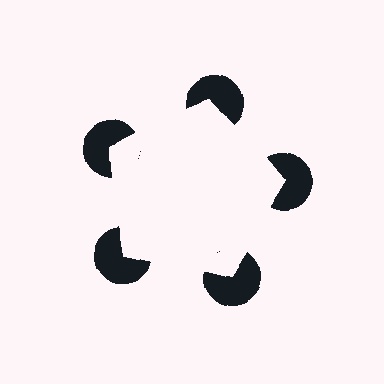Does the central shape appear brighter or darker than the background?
It typically appears slightly brighter than the background, even though no actual brightness change is drawn.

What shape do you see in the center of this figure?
An illusory pentagon — its edges are inferred from the aligned wedge cuts in the pac-man discs, not physically drawn.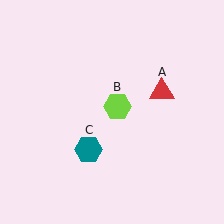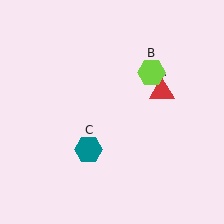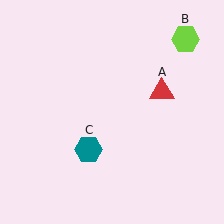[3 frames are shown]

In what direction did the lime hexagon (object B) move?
The lime hexagon (object B) moved up and to the right.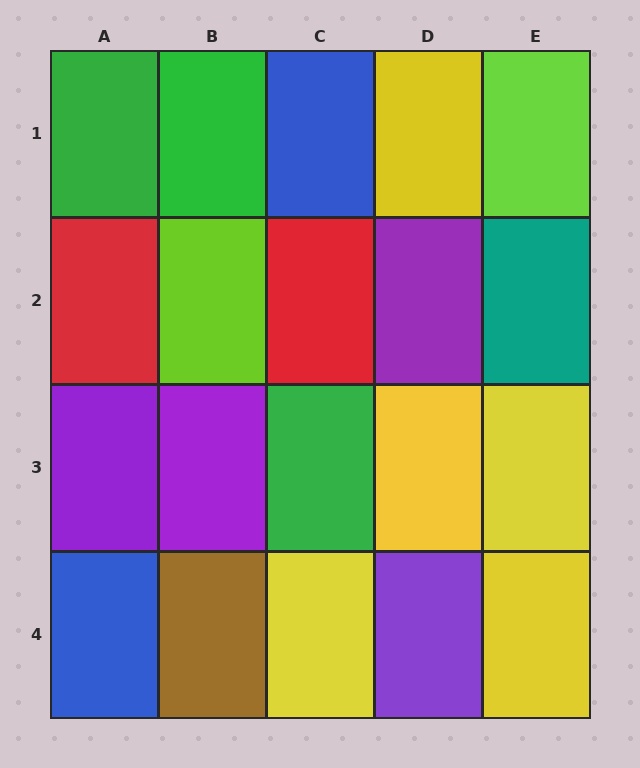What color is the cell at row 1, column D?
Yellow.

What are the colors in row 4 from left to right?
Blue, brown, yellow, purple, yellow.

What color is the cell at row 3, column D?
Yellow.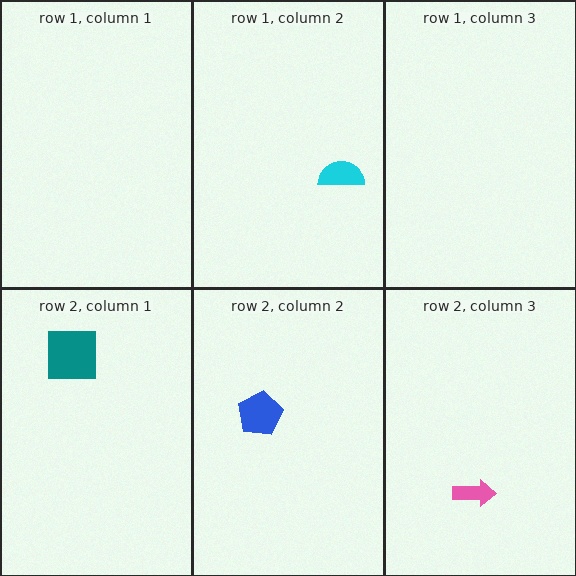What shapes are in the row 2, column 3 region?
The pink arrow.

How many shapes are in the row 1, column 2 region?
1.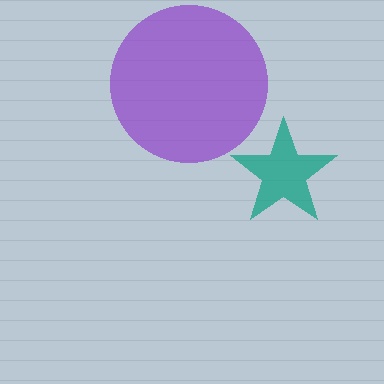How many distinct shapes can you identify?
There are 2 distinct shapes: a teal star, a purple circle.